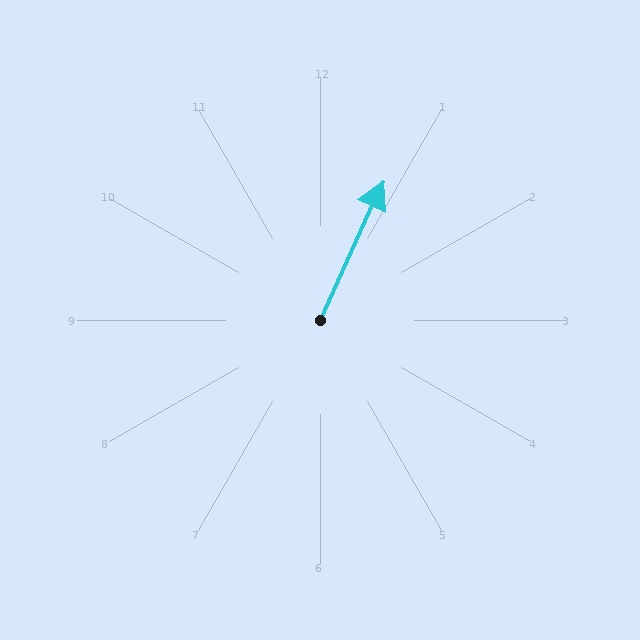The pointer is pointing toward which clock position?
Roughly 1 o'clock.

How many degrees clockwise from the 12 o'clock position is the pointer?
Approximately 24 degrees.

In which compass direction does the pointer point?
Northeast.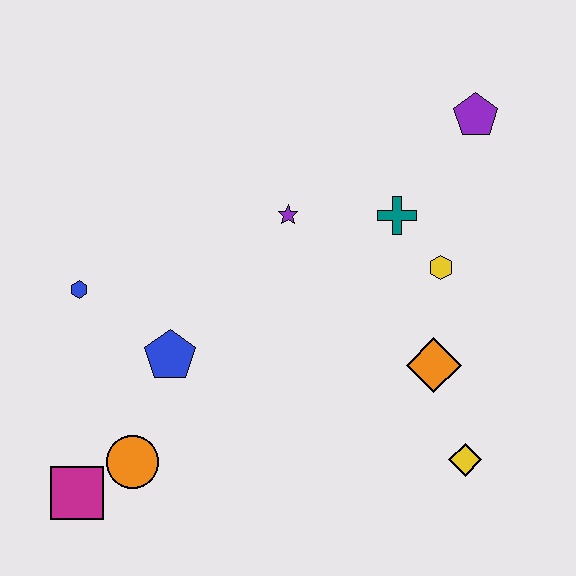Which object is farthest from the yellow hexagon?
The magenta square is farthest from the yellow hexagon.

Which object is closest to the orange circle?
The magenta square is closest to the orange circle.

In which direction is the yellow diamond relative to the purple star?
The yellow diamond is below the purple star.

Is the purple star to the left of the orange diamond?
Yes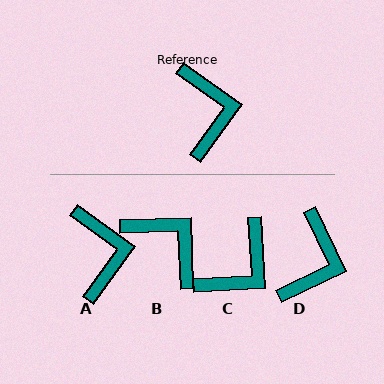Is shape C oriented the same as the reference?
No, it is off by about 51 degrees.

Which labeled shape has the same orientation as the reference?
A.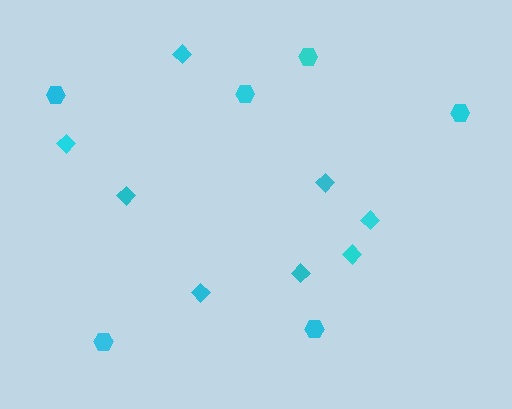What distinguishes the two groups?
There are 2 groups: one group of hexagons (6) and one group of diamonds (8).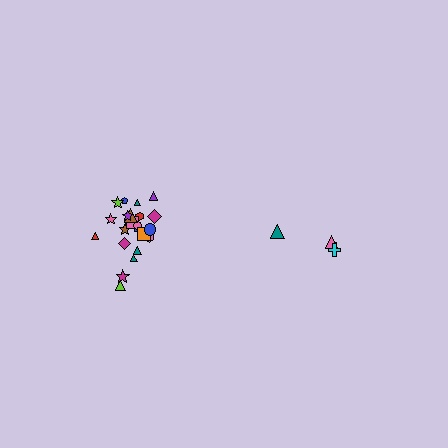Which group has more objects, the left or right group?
The left group.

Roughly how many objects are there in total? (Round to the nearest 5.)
Roughly 25 objects in total.